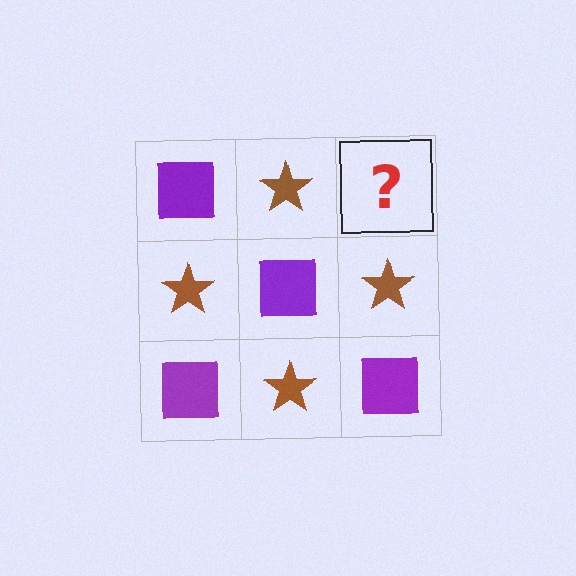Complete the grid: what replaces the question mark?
The question mark should be replaced with a purple square.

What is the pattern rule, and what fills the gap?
The rule is that it alternates purple square and brown star in a checkerboard pattern. The gap should be filled with a purple square.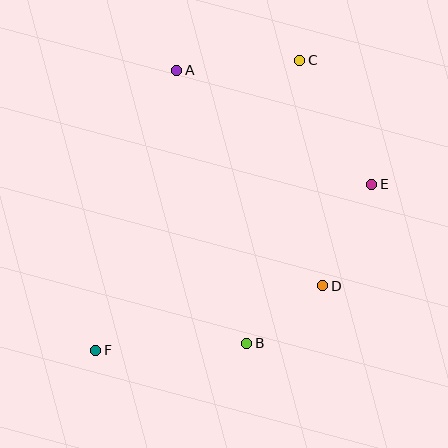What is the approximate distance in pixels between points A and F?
The distance between A and F is approximately 291 pixels.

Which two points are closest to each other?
Points B and D are closest to each other.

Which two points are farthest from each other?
Points C and F are farthest from each other.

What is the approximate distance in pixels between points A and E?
The distance between A and E is approximately 226 pixels.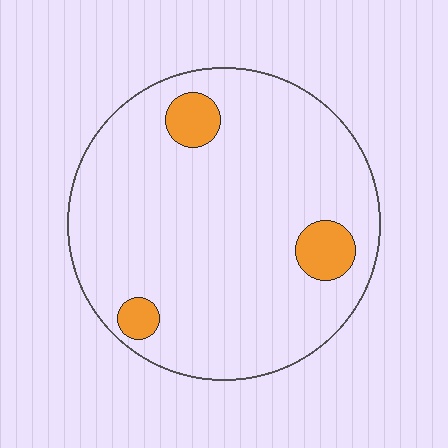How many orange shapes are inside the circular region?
3.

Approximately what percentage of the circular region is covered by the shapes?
Approximately 10%.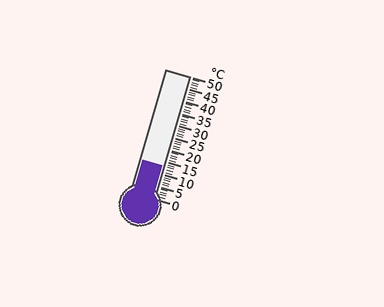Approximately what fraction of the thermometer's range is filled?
The thermometer is filled to approximately 25% of its range.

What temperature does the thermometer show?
The thermometer shows approximately 13°C.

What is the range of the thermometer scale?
The thermometer scale ranges from 0°C to 50°C.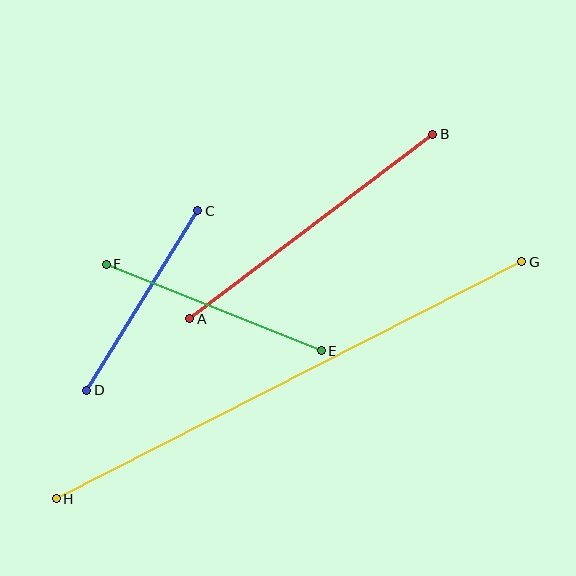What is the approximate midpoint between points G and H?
The midpoint is at approximately (289, 380) pixels.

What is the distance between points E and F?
The distance is approximately 232 pixels.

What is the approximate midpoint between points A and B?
The midpoint is at approximately (311, 226) pixels.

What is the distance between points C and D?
The distance is approximately 211 pixels.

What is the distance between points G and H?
The distance is approximately 522 pixels.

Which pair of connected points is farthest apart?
Points G and H are farthest apart.